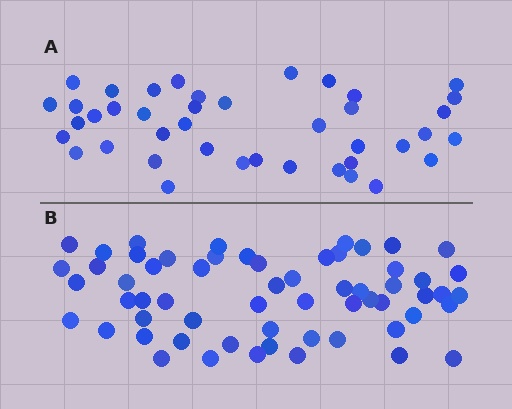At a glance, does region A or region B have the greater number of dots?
Region B (the bottom region) has more dots.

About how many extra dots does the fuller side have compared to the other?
Region B has approximately 20 more dots than region A.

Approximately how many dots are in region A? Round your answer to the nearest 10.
About 40 dots. (The exact count is 41, which rounds to 40.)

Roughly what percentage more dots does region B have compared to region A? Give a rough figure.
About 45% more.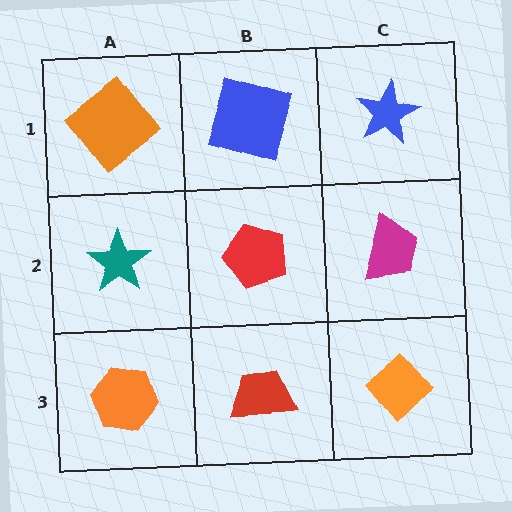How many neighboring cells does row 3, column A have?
2.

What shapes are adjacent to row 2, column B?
A blue square (row 1, column B), a red trapezoid (row 3, column B), a teal star (row 2, column A), a magenta trapezoid (row 2, column C).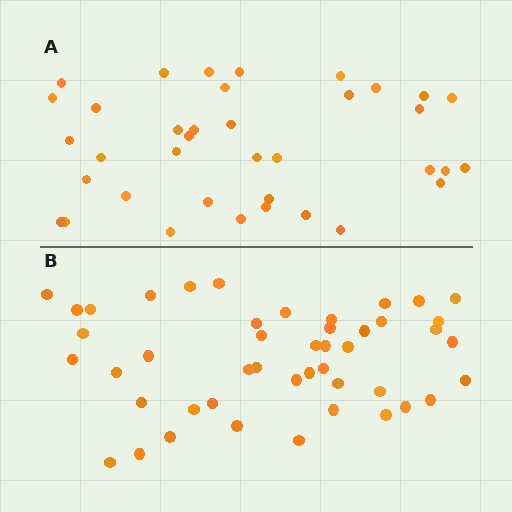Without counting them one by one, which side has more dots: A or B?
Region B (the bottom region) has more dots.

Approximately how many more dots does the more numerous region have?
Region B has roughly 8 or so more dots than region A.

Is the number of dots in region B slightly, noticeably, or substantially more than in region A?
Region B has only slightly more — the two regions are fairly close. The ratio is roughly 1.2 to 1.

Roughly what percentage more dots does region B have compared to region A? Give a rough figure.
About 25% more.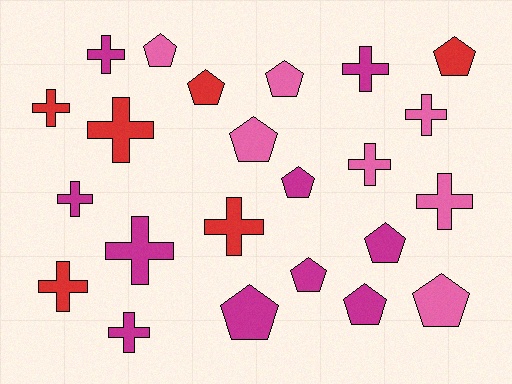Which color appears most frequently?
Magenta, with 10 objects.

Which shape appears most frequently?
Cross, with 12 objects.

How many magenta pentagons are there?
There are 5 magenta pentagons.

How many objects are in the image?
There are 23 objects.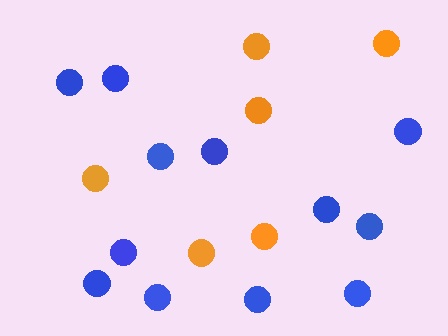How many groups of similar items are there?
There are 2 groups: one group of blue circles (12) and one group of orange circles (6).